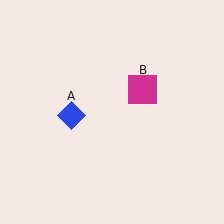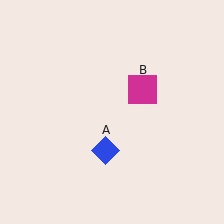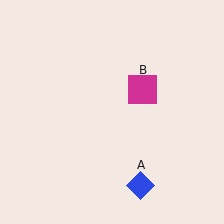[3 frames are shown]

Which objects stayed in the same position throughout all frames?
Magenta square (object B) remained stationary.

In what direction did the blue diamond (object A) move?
The blue diamond (object A) moved down and to the right.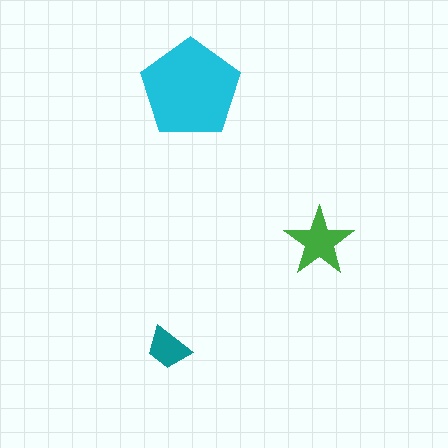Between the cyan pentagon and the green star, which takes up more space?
The cyan pentagon.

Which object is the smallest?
The teal trapezoid.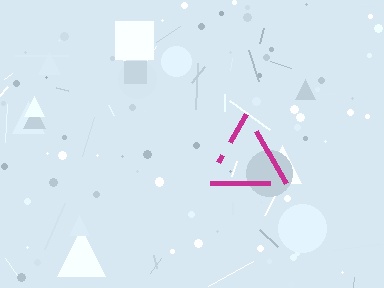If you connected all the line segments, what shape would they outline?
They would outline a triangle.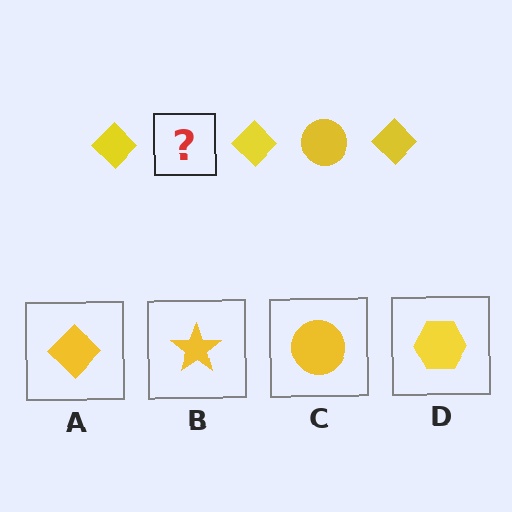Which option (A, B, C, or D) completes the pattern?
C.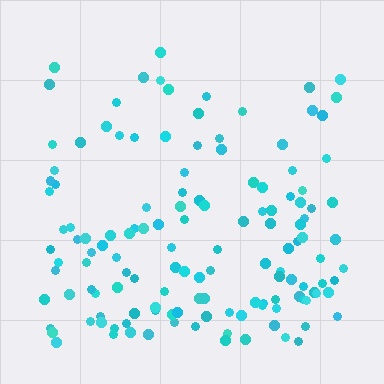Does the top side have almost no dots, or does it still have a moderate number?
Still a moderate number, just noticeably fewer than the bottom.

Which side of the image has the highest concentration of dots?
The bottom.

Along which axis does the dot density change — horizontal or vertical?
Vertical.